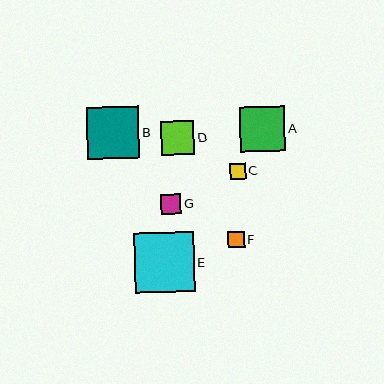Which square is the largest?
Square E is the largest with a size of approximately 60 pixels.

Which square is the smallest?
Square C is the smallest with a size of approximately 16 pixels.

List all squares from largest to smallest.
From largest to smallest: E, B, A, D, G, F, C.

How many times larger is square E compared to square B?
Square E is approximately 1.2 times the size of square B.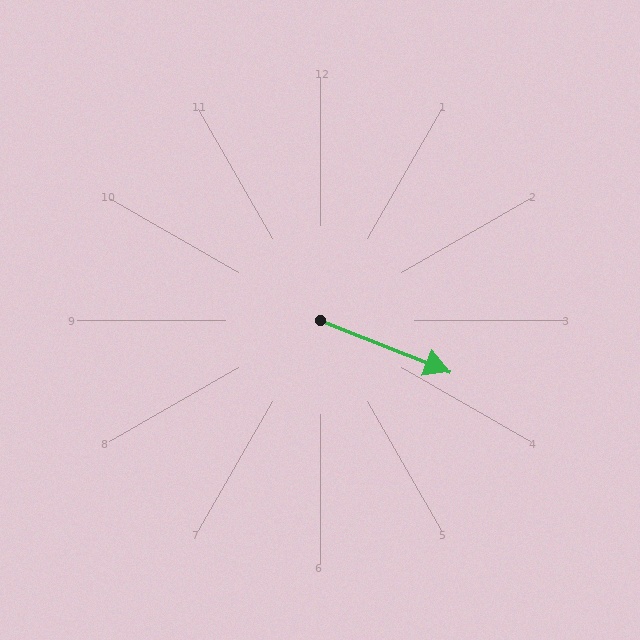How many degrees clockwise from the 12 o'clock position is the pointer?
Approximately 112 degrees.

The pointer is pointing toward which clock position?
Roughly 4 o'clock.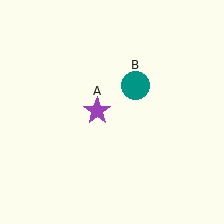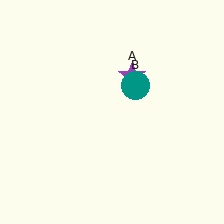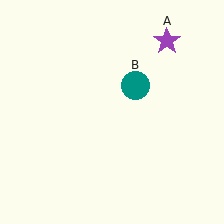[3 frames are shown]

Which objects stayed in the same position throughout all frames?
Teal circle (object B) remained stationary.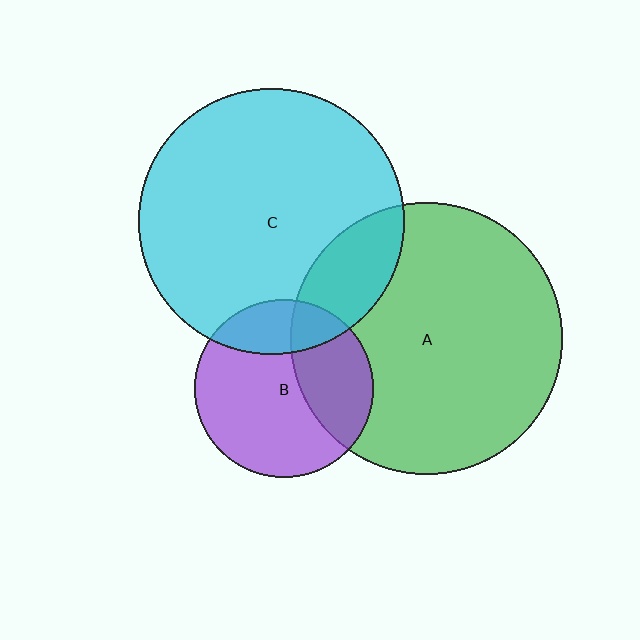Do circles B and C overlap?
Yes.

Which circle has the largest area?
Circle A (green).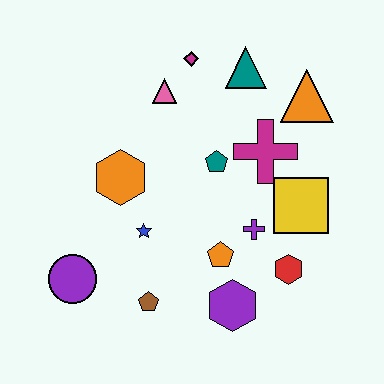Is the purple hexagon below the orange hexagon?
Yes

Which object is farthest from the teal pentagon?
The purple circle is farthest from the teal pentagon.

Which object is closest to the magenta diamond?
The pink triangle is closest to the magenta diamond.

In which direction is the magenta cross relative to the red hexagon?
The magenta cross is above the red hexagon.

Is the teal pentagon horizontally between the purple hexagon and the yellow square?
No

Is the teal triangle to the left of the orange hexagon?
No